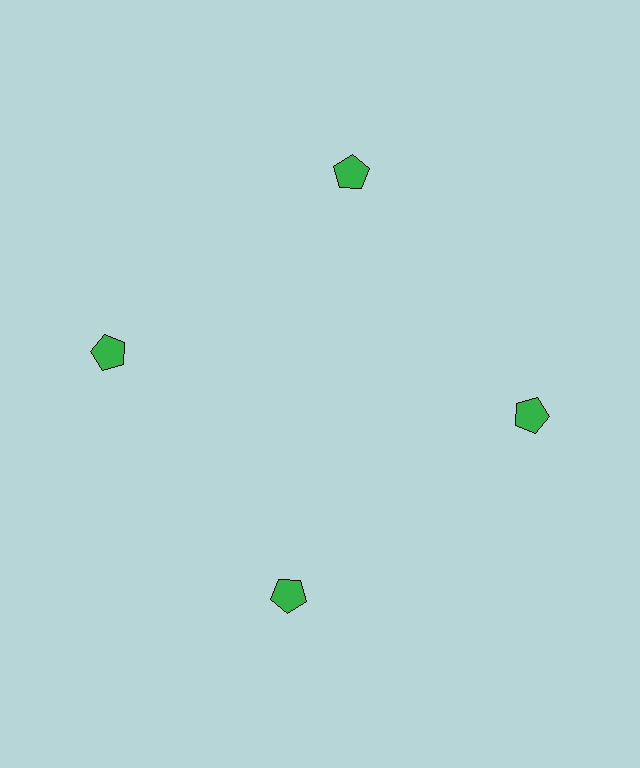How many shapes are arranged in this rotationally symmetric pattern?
There are 4 shapes, arranged in 4 groups of 1.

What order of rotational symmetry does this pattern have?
This pattern has 4-fold rotational symmetry.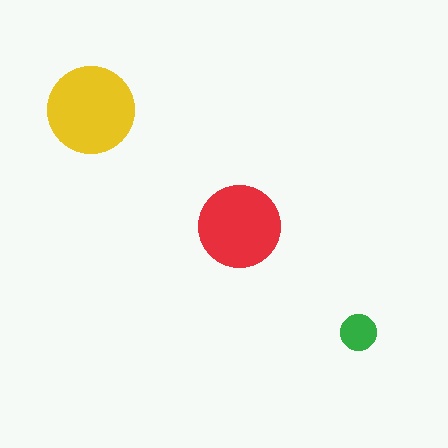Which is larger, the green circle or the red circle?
The red one.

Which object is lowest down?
The green circle is bottommost.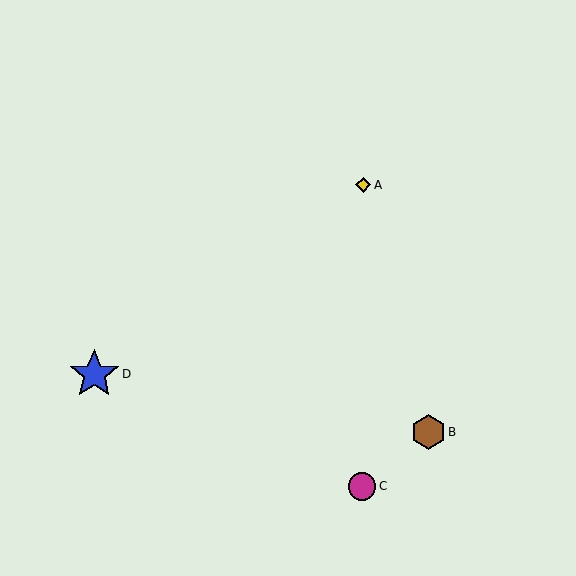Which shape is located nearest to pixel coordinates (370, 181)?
The yellow diamond (labeled A) at (363, 185) is nearest to that location.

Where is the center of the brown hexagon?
The center of the brown hexagon is at (428, 432).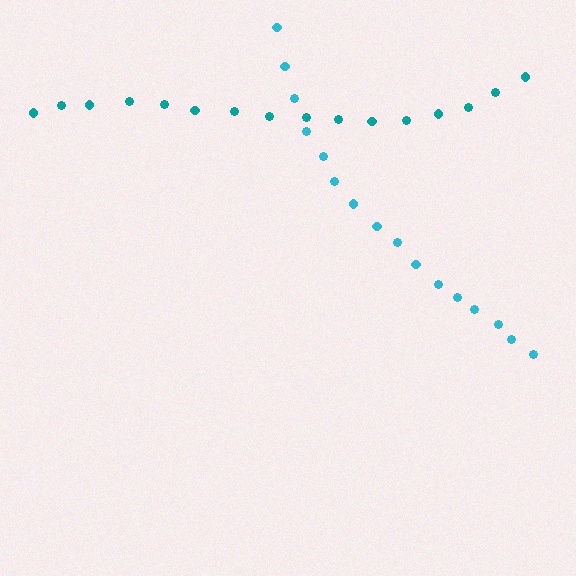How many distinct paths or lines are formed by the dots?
There are 2 distinct paths.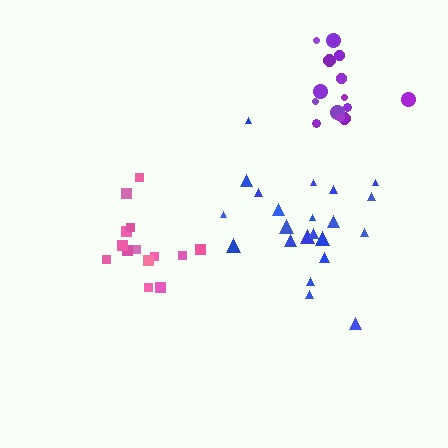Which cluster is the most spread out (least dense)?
Blue.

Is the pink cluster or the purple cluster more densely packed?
Purple.